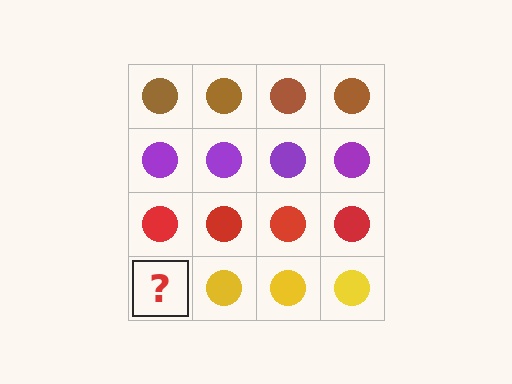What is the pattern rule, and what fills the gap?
The rule is that each row has a consistent color. The gap should be filled with a yellow circle.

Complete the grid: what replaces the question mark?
The question mark should be replaced with a yellow circle.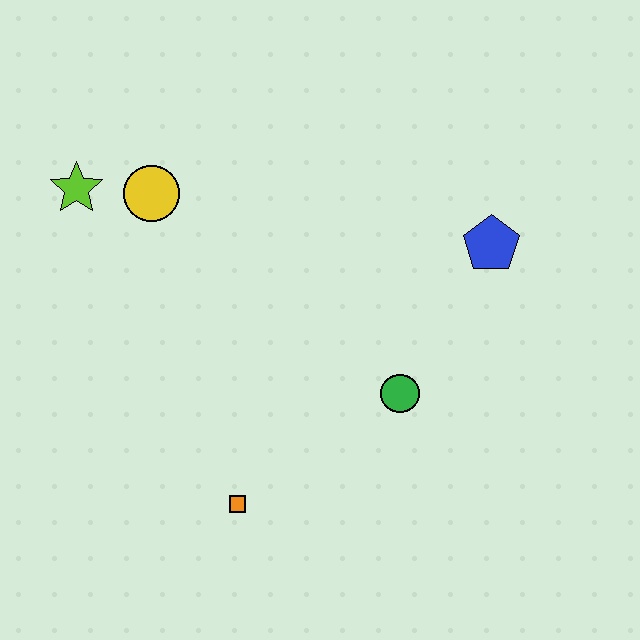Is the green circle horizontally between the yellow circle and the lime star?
No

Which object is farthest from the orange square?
The blue pentagon is farthest from the orange square.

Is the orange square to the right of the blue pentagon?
No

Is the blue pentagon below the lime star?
Yes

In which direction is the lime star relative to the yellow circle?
The lime star is to the left of the yellow circle.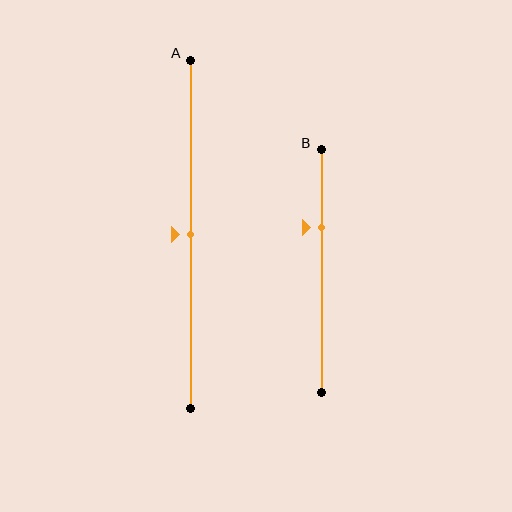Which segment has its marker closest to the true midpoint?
Segment A has its marker closest to the true midpoint.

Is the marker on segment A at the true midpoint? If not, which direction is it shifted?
Yes, the marker on segment A is at the true midpoint.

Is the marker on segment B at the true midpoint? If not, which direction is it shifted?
No, the marker on segment B is shifted upward by about 18% of the segment length.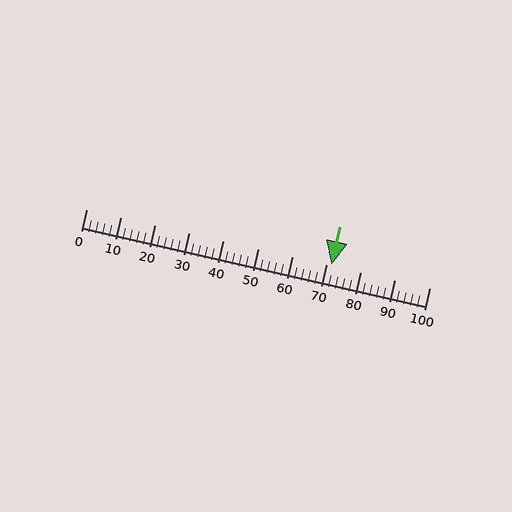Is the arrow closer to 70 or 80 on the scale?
The arrow is closer to 70.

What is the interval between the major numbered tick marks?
The major tick marks are spaced 10 units apart.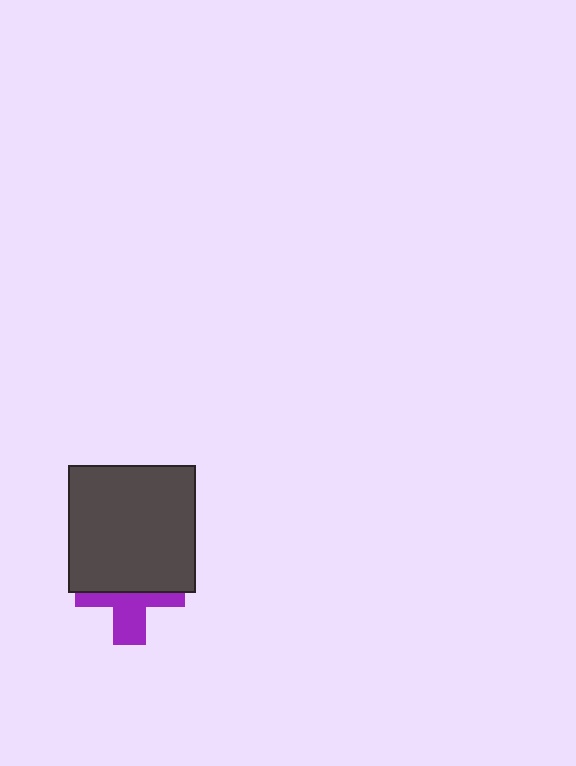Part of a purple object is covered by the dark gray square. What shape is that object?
It is a cross.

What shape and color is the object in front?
The object in front is a dark gray square.